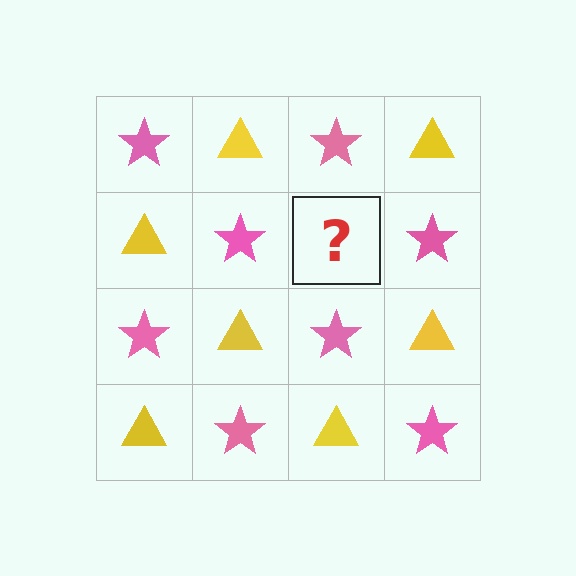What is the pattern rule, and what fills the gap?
The rule is that it alternates pink star and yellow triangle in a checkerboard pattern. The gap should be filled with a yellow triangle.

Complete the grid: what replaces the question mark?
The question mark should be replaced with a yellow triangle.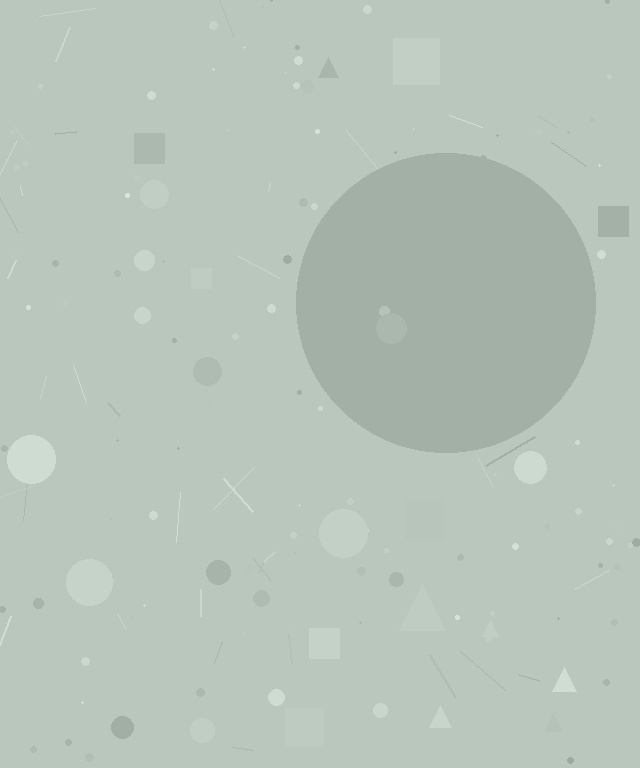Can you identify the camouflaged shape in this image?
The camouflaged shape is a circle.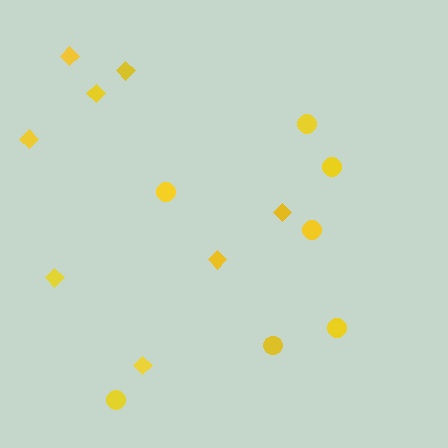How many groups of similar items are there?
There are 2 groups: one group of diamonds (8) and one group of circles (7).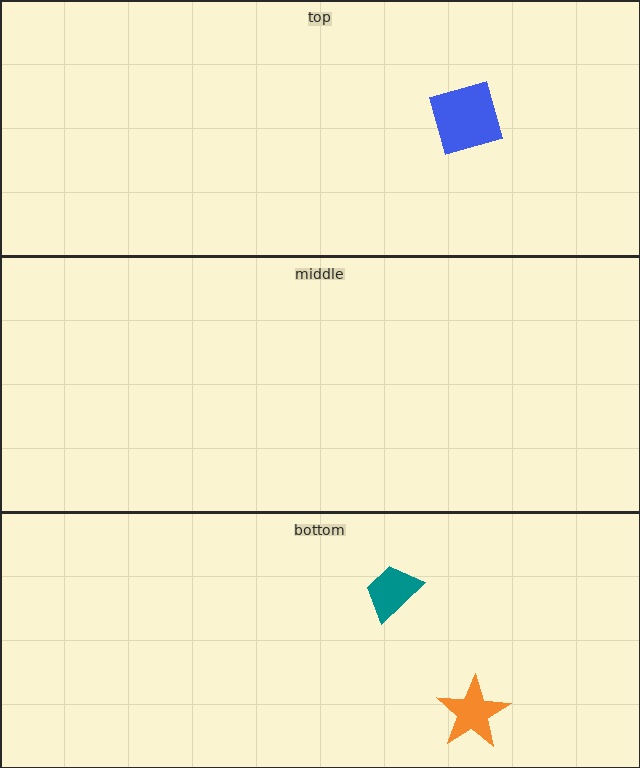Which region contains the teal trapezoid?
The bottom region.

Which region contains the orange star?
The bottom region.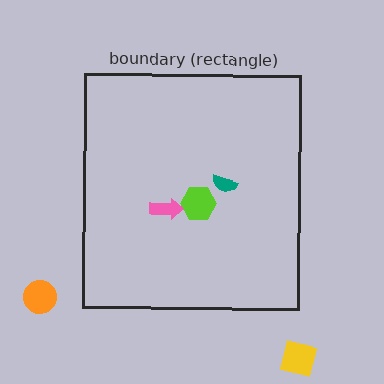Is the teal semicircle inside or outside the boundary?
Inside.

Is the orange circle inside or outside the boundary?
Outside.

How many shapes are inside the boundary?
3 inside, 2 outside.